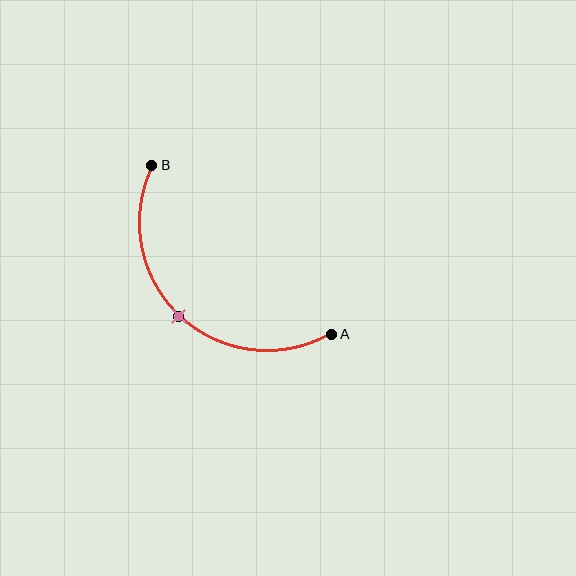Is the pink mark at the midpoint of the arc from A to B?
Yes. The pink mark lies on the arc at equal arc-length from both A and B — it is the arc midpoint.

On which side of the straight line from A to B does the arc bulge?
The arc bulges below and to the left of the straight line connecting A and B.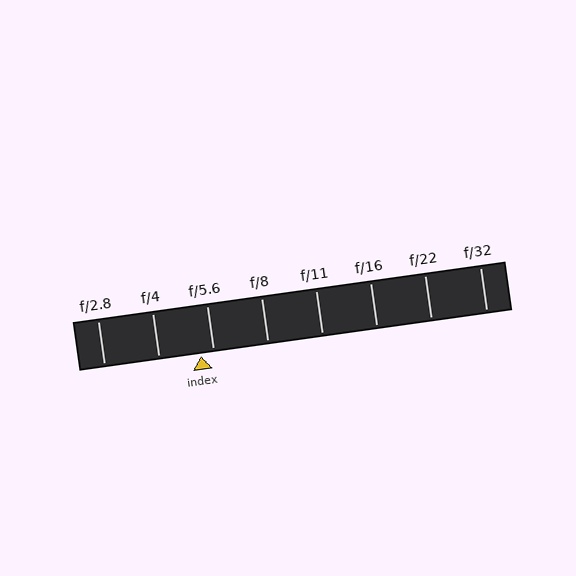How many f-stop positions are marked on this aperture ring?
There are 8 f-stop positions marked.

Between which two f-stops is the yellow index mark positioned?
The index mark is between f/4 and f/5.6.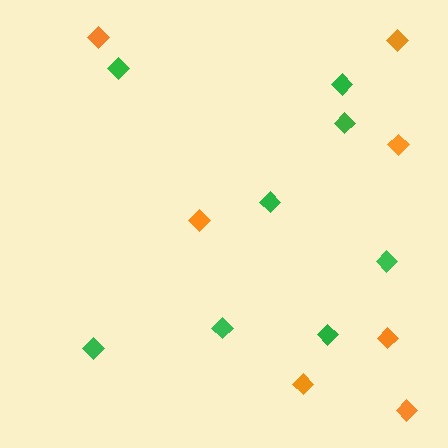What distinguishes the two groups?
There are 2 groups: one group of green diamonds (8) and one group of orange diamonds (7).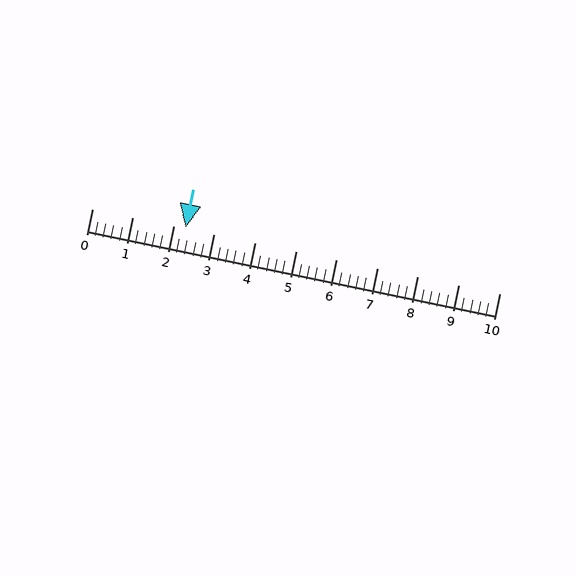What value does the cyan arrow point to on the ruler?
The cyan arrow points to approximately 2.3.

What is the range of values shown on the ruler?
The ruler shows values from 0 to 10.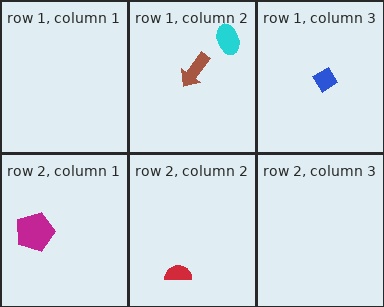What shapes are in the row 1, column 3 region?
The blue diamond.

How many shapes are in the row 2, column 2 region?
1.